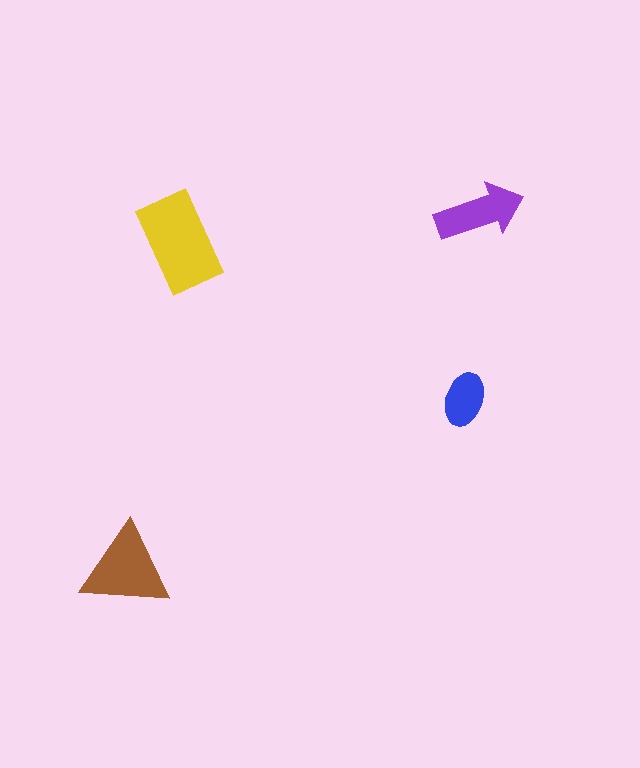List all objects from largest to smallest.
The yellow rectangle, the brown triangle, the purple arrow, the blue ellipse.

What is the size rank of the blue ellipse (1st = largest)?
4th.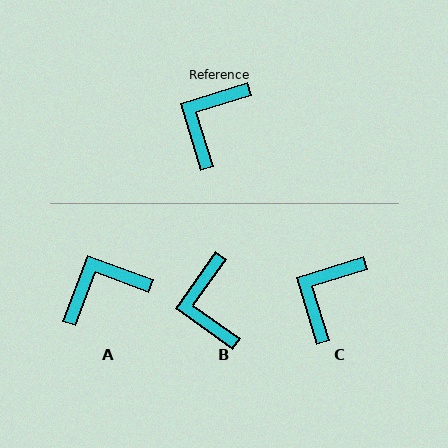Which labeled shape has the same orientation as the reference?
C.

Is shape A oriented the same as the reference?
No, it is off by about 37 degrees.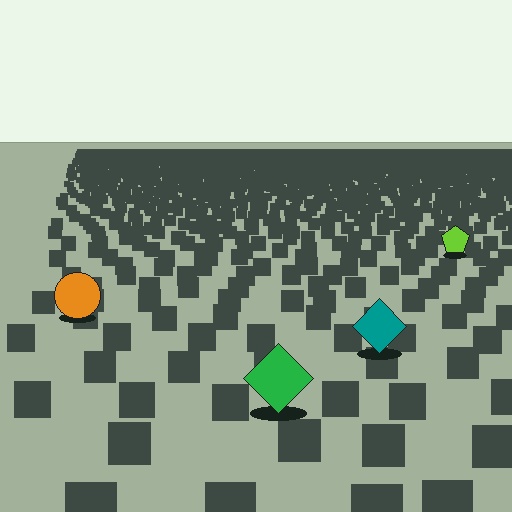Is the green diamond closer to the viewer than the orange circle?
Yes. The green diamond is closer — you can tell from the texture gradient: the ground texture is coarser near it.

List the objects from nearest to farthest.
From nearest to farthest: the green diamond, the teal diamond, the orange circle, the lime pentagon.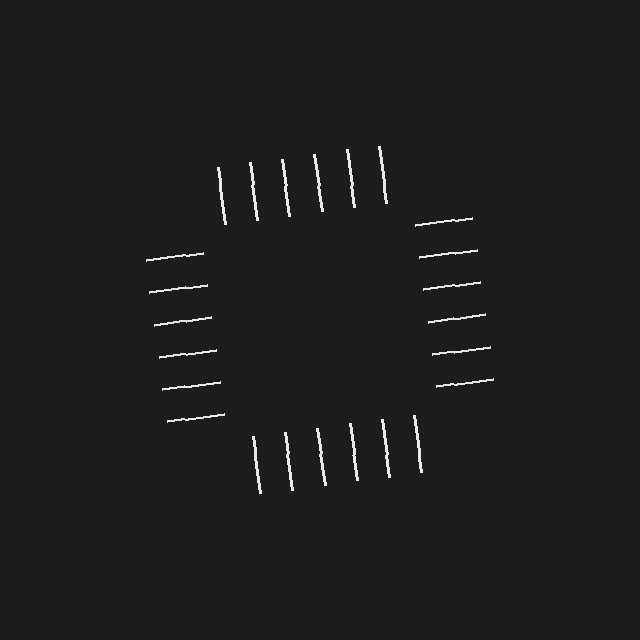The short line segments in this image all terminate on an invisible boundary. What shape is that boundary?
An illusory square — the line segments terminate on its edges but no continuous stroke is drawn.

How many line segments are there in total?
24 — 6 along each of the 4 edges.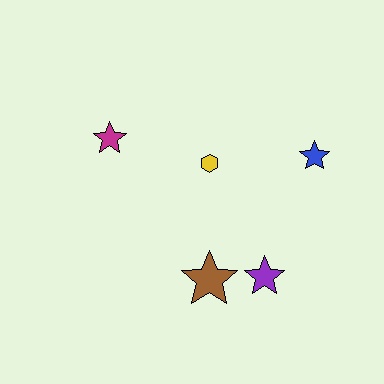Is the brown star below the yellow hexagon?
Yes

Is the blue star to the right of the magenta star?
Yes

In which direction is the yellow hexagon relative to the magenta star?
The yellow hexagon is to the right of the magenta star.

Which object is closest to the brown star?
The purple star is closest to the brown star.